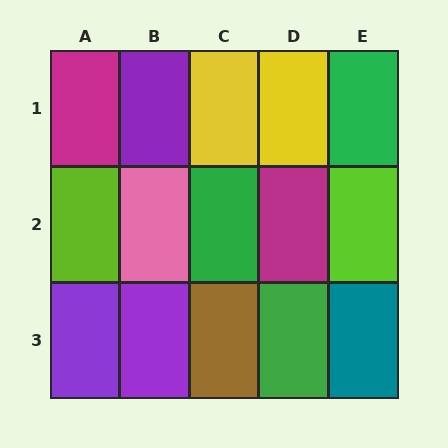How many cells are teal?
1 cell is teal.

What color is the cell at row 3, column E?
Teal.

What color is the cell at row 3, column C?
Brown.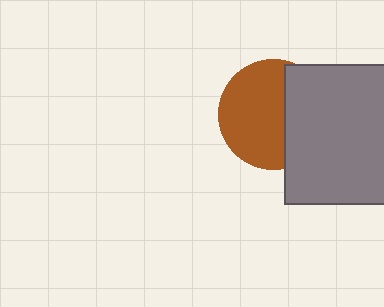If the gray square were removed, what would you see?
You would see the complete brown circle.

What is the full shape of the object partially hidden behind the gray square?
The partially hidden object is a brown circle.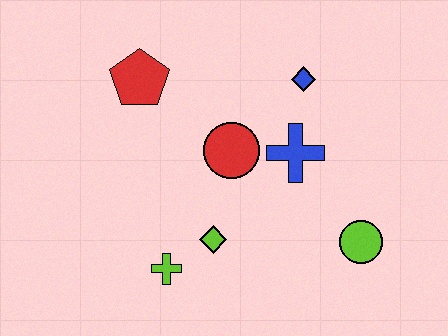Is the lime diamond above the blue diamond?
No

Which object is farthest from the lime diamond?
The blue diamond is farthest from the lime diamond.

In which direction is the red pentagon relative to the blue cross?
The red pentagon is to the left of the blue cross.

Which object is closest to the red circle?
The blue cross is closest to the red circle.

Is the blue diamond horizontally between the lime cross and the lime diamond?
No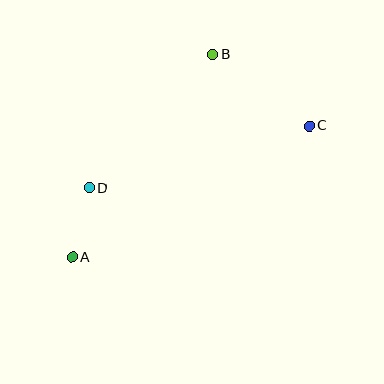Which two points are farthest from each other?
Points A and C are farthest from each other.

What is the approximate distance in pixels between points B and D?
The distance between B and D is approximately 182 pixels.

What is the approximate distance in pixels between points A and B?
The distance between A and B is approximately 246 pixels.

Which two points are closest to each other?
Points A and D are closest to each other.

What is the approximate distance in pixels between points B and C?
The distance between B and C is approximately 120 pixels.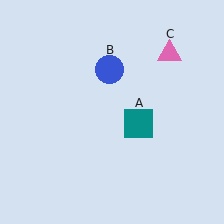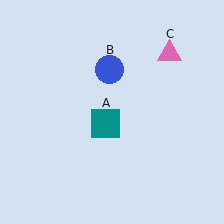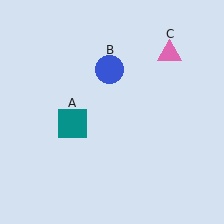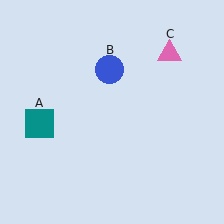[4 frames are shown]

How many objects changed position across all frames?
1 object changed position: teal square (object A).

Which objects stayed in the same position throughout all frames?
Blue circle (object B) and pink triangle (object C) remained stationary.